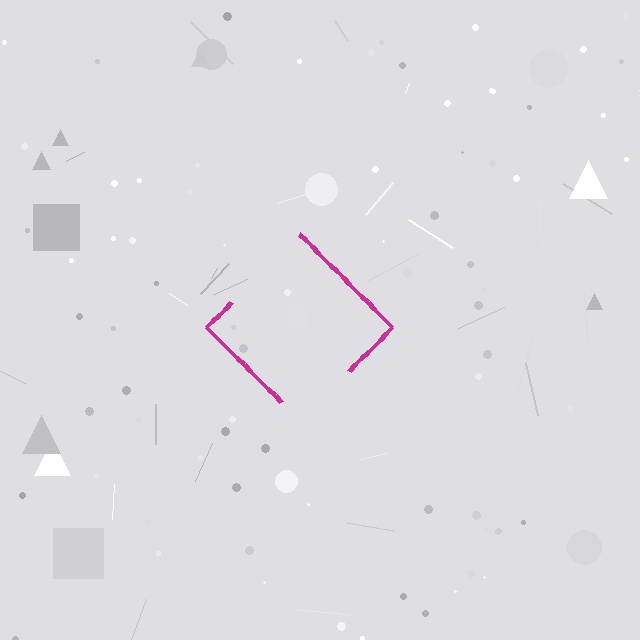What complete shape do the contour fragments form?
The contour fragments form a diamond.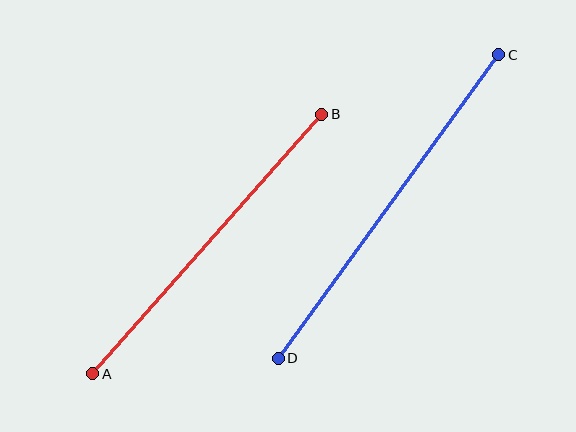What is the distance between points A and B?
The distance is approximately 346 pixels.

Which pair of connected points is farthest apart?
Points C and D are farthest apart.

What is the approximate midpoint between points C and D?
The midpoint is at approximately (389, 206) pixels.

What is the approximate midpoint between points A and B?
The midpoint is at approximately (207, 244) pixels.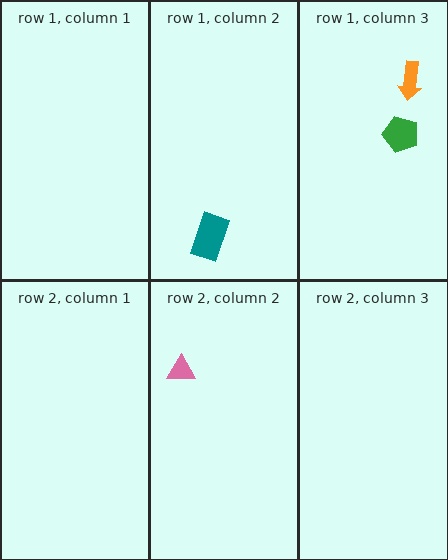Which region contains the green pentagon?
The row 1, column 3 region.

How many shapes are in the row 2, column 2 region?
1.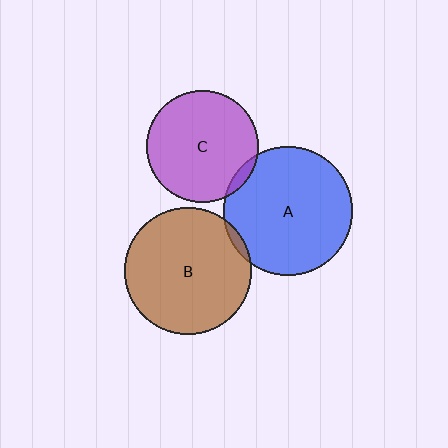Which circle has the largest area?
Circle A (blue).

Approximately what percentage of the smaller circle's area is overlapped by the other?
Approximately 5%.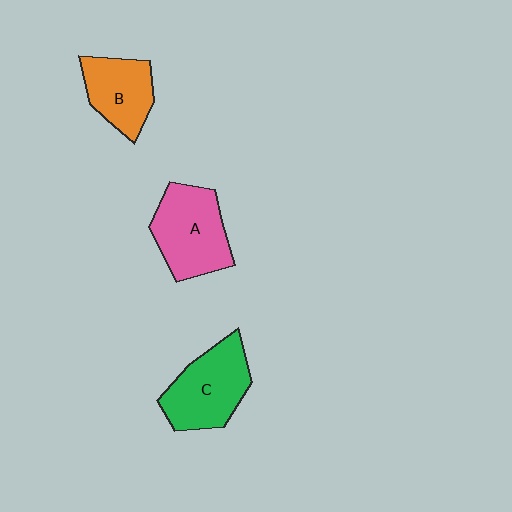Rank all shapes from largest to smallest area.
From largest to smallest: A (pink), C (green), B (orange).